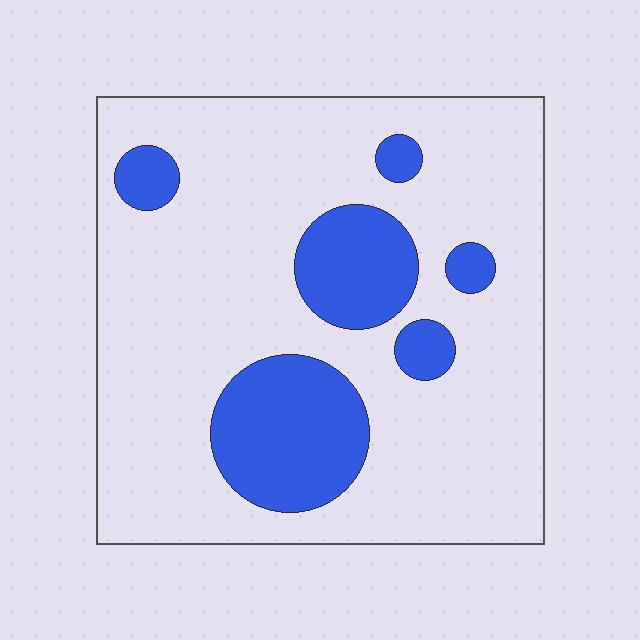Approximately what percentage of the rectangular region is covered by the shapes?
Approximately 20%.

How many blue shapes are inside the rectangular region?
6.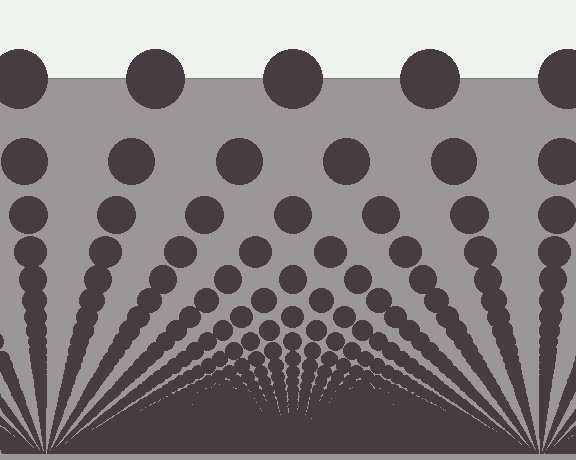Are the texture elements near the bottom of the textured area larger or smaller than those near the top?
Smaller. The gradient is inverted — elements near the bottom are smaller and denser.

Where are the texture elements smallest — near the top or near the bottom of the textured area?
Near the bottom.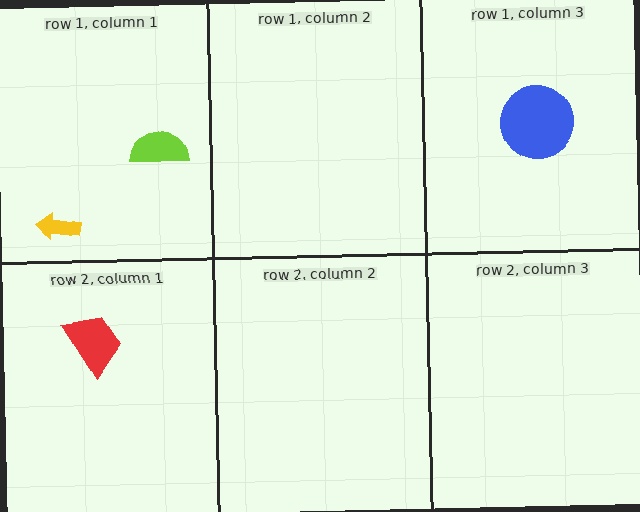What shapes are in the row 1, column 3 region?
The blue circle.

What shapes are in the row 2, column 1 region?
The red trapezoid.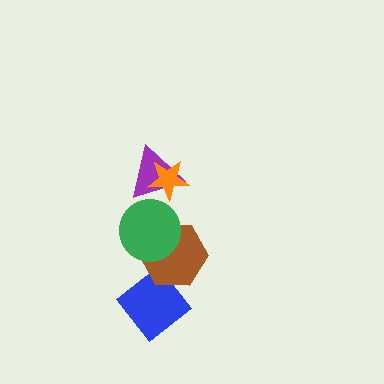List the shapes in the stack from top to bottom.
From top to bottom: the orange star, the purple triangle, the green circle, the brown hexagon, the blue diamond.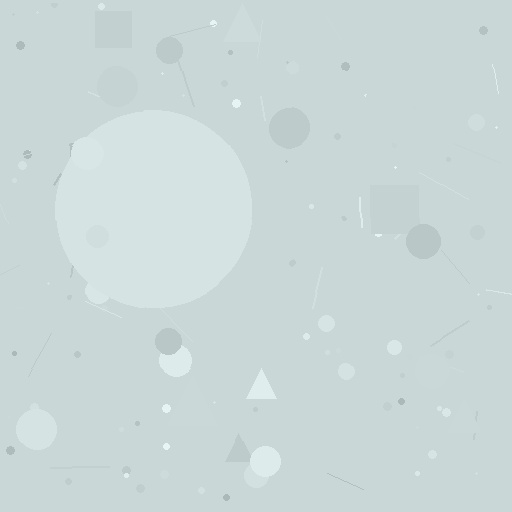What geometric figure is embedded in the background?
A circle is embedded in the background.